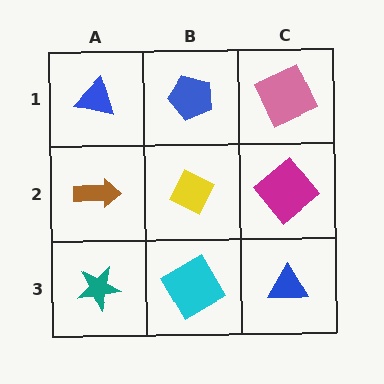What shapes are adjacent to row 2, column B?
A blue pentagon (row 1, column B), a cyan diamond (row 3, column B), a brown arrow (row 2, column A), a magenta diamond (row 2, column C).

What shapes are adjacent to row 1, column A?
A brown arrow (row 2, column A), a blue pentagon (row 1, column B).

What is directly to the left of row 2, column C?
A yellow diamond.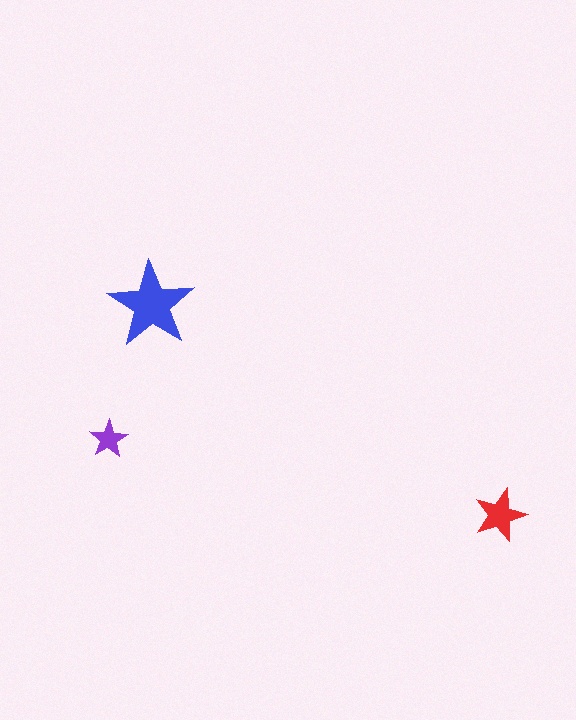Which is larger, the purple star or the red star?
The red one.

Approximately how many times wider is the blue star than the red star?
About 1.5 times wider.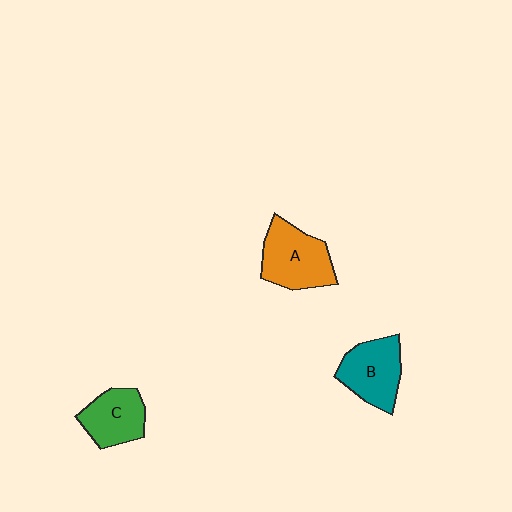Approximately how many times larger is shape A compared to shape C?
Approximately 1.3 times.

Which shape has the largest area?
Shape A (orange).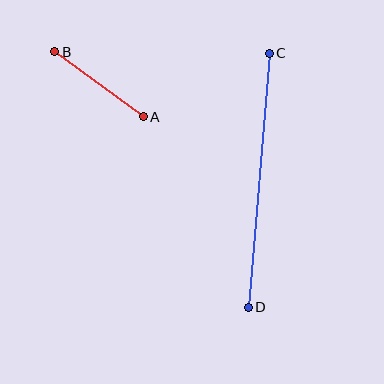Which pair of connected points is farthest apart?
Points C and D are farthest apart.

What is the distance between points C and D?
The distance is approximately 255 pixels.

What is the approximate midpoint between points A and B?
The midpoint is at approximately (99, 84) pixels.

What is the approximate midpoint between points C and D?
The midpoint is at approximately (259, 180) pixels.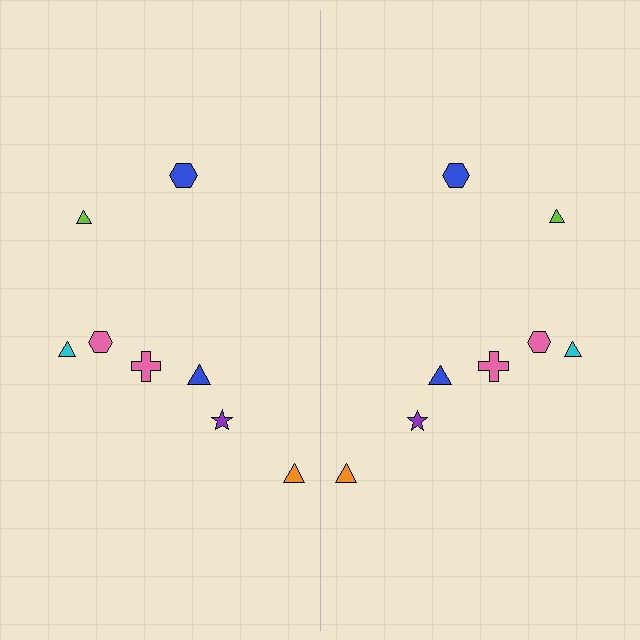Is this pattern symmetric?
Yes, this pattern has bilateral (reflection) symmetry.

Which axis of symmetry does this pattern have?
The pattern has a vertical axis of symmetry running through the center of the image.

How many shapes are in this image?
There are 16 shapes in this image.